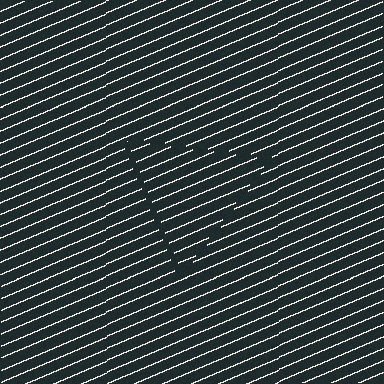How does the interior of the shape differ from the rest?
The interior of the shape contains the same grating, shifted by half a period — the contour is defined by the phase discontinuity where line-ends from the inner and outer gratings abut.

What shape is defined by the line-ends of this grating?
An illusory triangle. The interior of the shape contains the same grating, shifted by half a period — the contour is defined by the phase discontinuity where line-ends from the inner and outer gratings abut.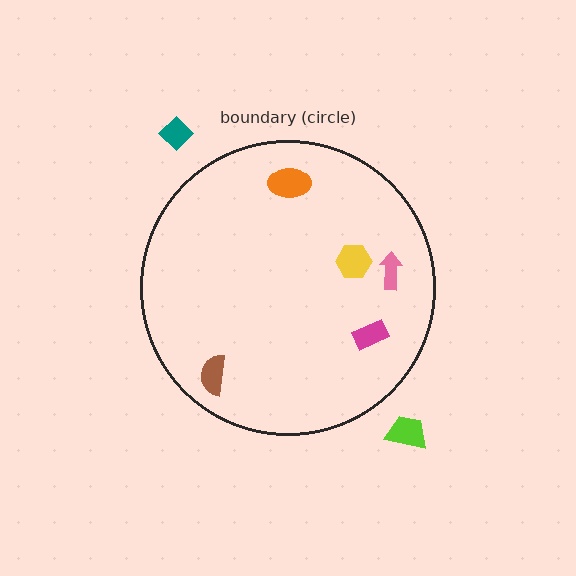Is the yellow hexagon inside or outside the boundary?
Inside.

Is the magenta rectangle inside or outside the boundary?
Inside.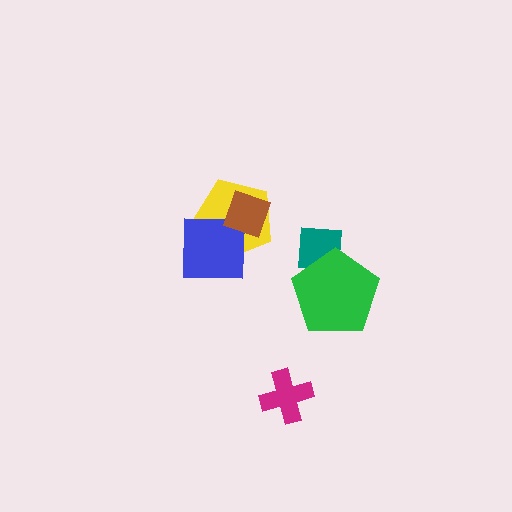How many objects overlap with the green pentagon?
1 object overlaps with the green pentagon.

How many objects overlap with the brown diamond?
2 objects overlap with the brown diamond.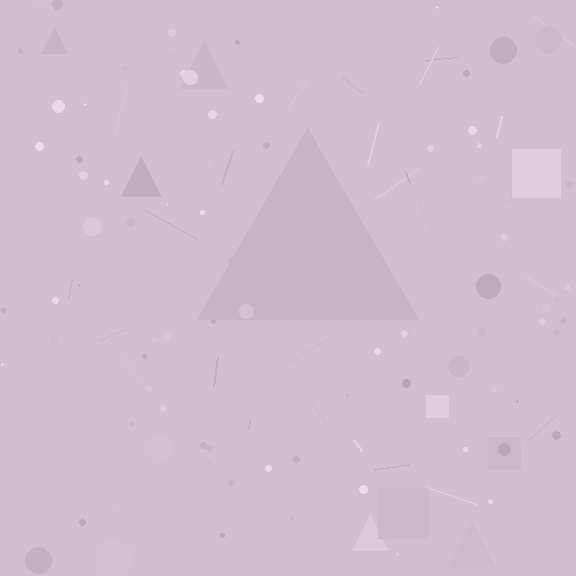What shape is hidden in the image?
A triangle is hidden in the image.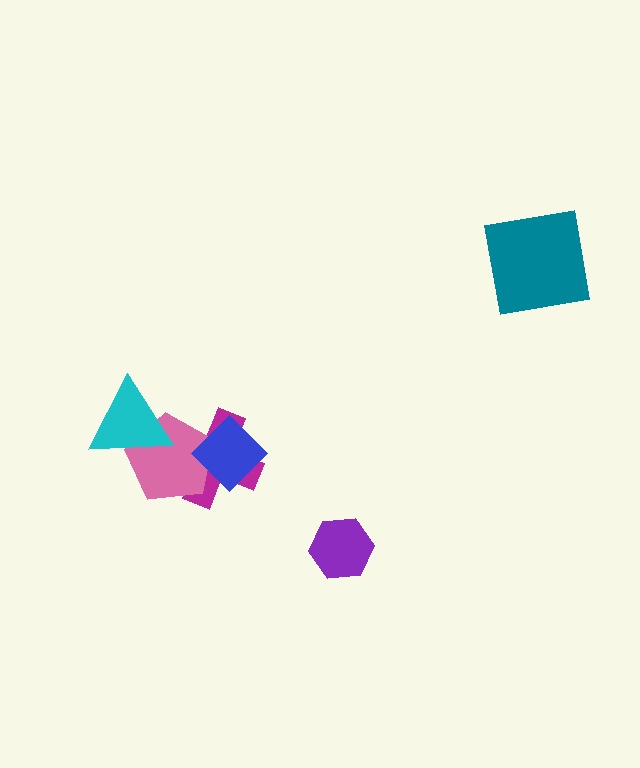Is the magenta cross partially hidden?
Yes, it is partially covered by another shape.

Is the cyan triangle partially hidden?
No, no other shape covers it.